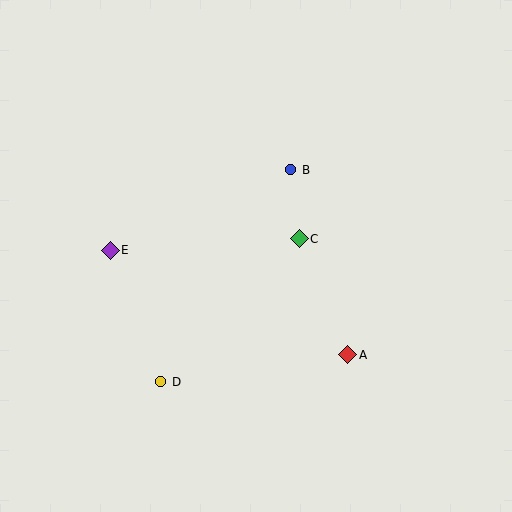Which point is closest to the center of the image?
Point C at (299, 239) is closest to the center.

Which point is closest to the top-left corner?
Point E is closest to the top-left corner.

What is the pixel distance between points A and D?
The distance between A and D is 189 pixels.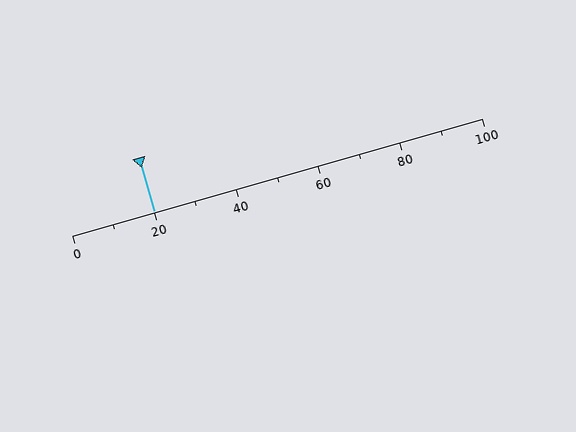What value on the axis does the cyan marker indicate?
The marker indicates approximately 20.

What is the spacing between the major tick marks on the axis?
The major ticks are spaced 20 apart.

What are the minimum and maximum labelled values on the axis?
The axis runs from 0 to 100.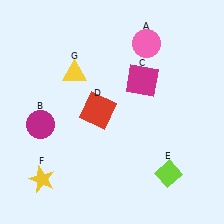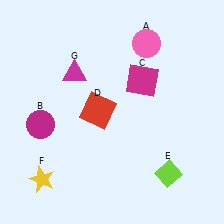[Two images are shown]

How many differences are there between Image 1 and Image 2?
There is 1 difference between the two images.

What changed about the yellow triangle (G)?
In Image 1, G is yellow. In Image 2, it changed to magenta.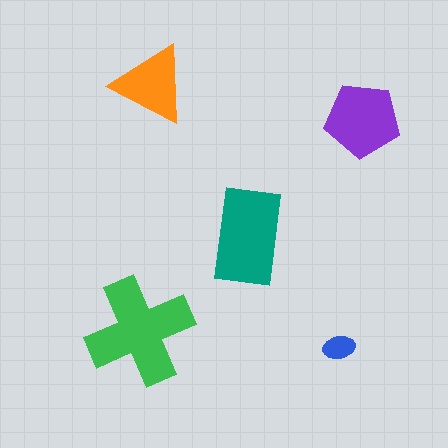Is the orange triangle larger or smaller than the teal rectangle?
Smaller.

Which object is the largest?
The green cross.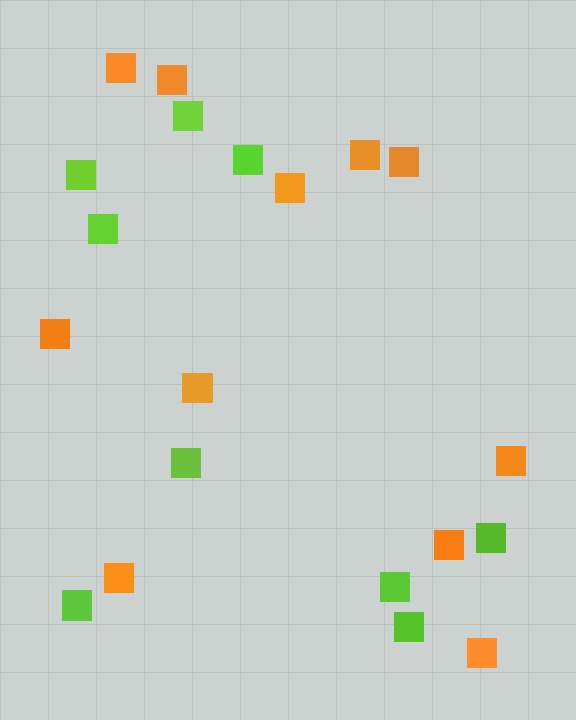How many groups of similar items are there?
There are 2 groups: one group of orange squares (11) and one group of lime squares (9).